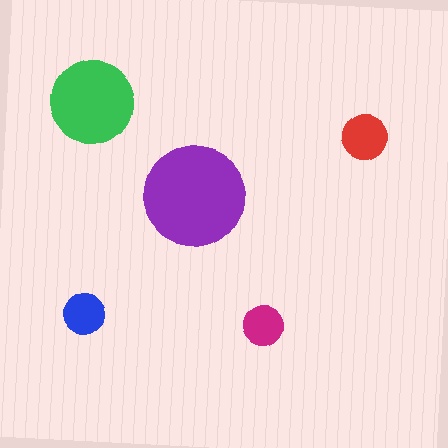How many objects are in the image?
There are 5 objects in the image.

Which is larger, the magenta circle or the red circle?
The red one.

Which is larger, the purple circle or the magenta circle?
The purple one.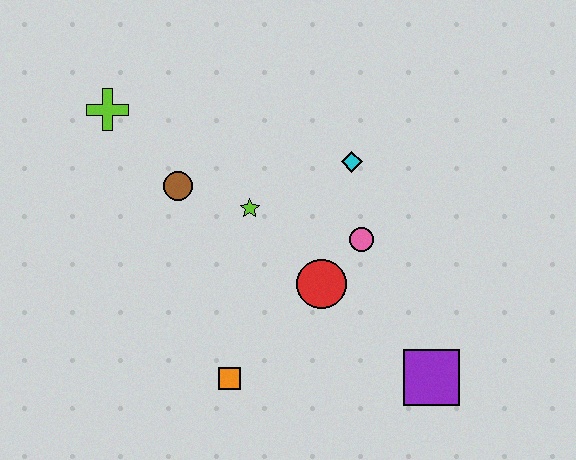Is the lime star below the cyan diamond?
Yes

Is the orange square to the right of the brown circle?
Yes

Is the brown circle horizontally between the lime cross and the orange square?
Yes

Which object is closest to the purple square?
The red circle is closest to the purple square.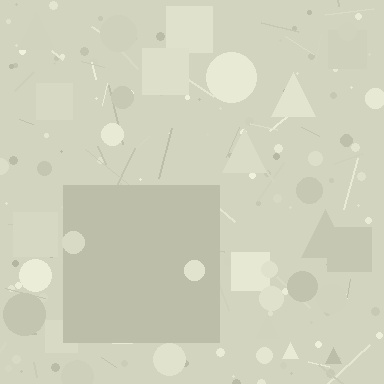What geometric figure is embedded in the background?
A square is embedded in the background.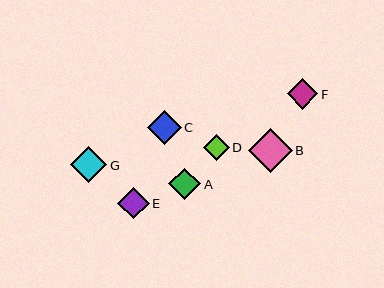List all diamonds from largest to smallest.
From largest to smallest: B, G, C, A, E, F, D.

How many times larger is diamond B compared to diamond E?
Diamond B is approximately 1.4 times the size of diamond E.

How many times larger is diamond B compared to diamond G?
Diamond B is approximately 1.2 times the size of diamond G.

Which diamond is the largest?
Diamond B is the largest with a size of approximately 44 pixels.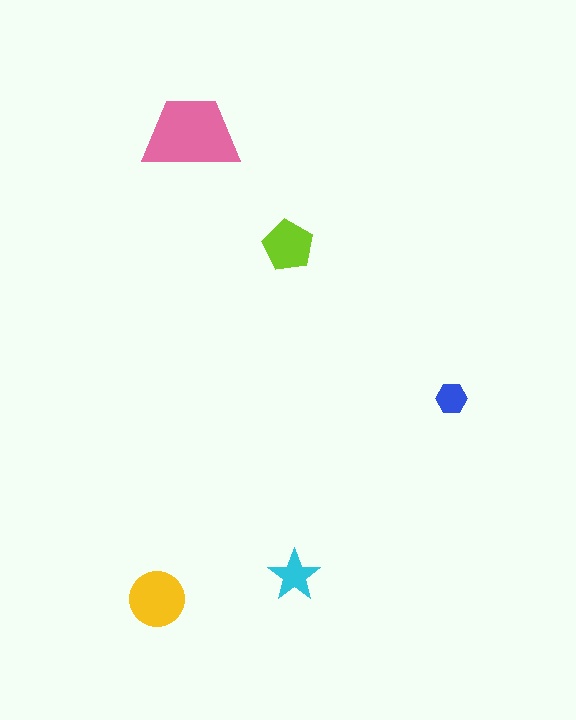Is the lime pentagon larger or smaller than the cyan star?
Larger.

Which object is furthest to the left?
The yellow circle is leftmost.